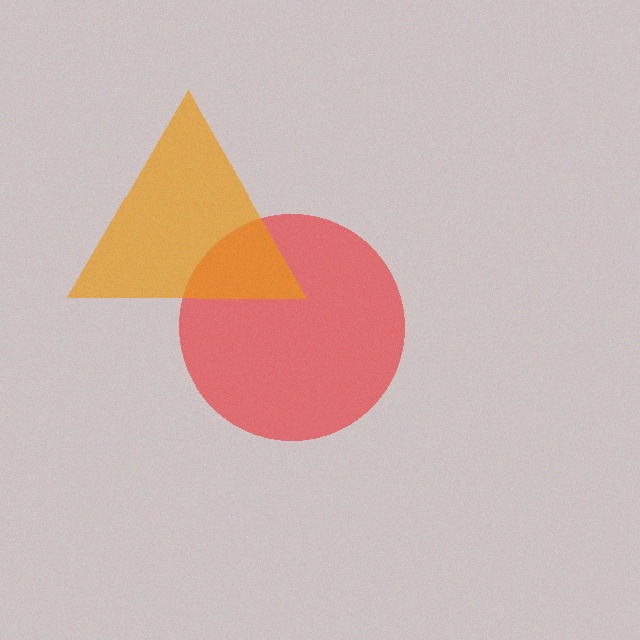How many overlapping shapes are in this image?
There are 2 overlapping shapes in the image.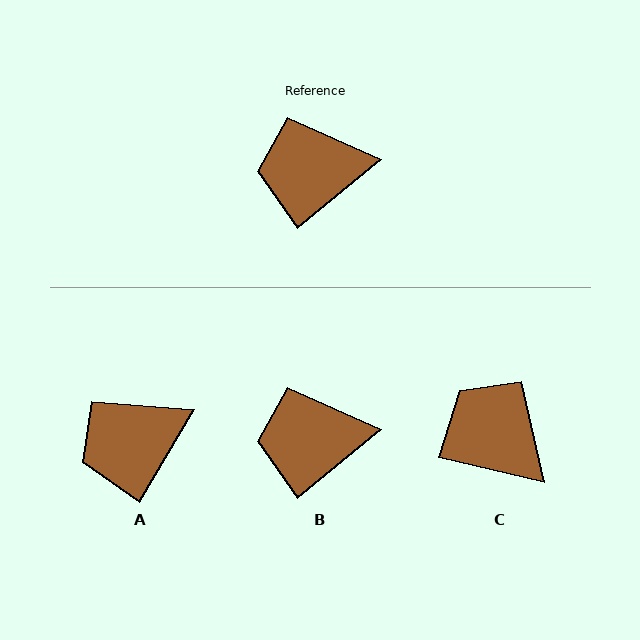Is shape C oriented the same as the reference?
No, it is off by about 53 degrees.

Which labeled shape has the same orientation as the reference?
B.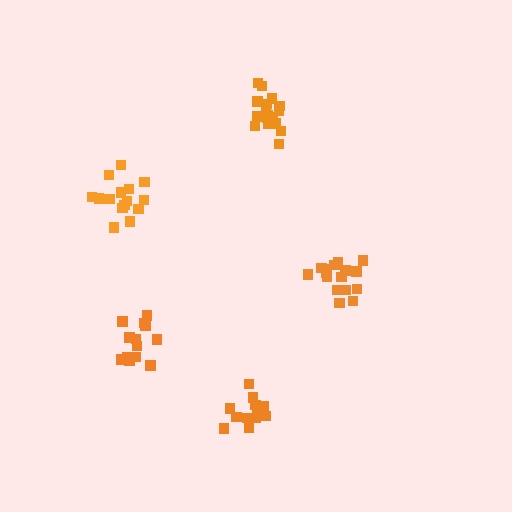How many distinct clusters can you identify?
There are 5 distinct clusters.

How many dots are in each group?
Group 1: 13 dots, Group 2: 16 dots, Group 3: 18 dots, Group 4: 16 dots, Group 5: 15 dots (78 total).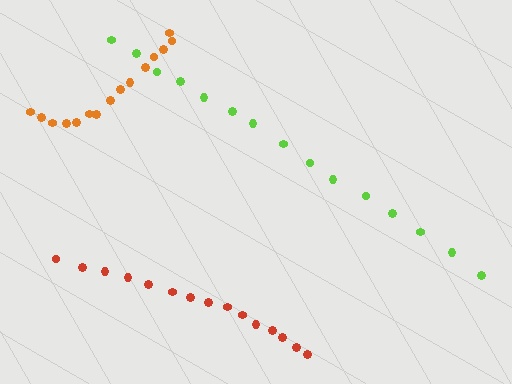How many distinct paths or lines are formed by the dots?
There are 3 distinct paths.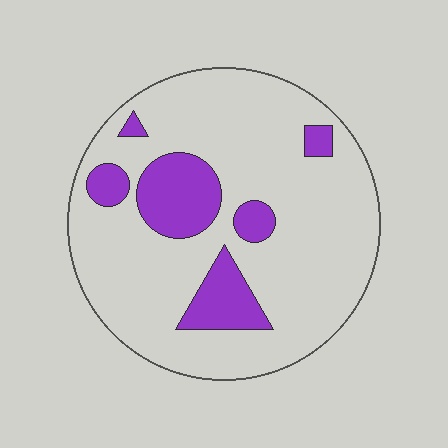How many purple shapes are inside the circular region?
6.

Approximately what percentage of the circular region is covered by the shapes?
Approximately 20%.